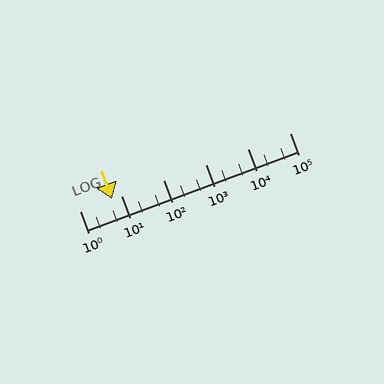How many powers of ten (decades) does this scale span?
The scale spans 5 decades, from 1 to 100000.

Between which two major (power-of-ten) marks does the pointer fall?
The pointer is between 1 and 10.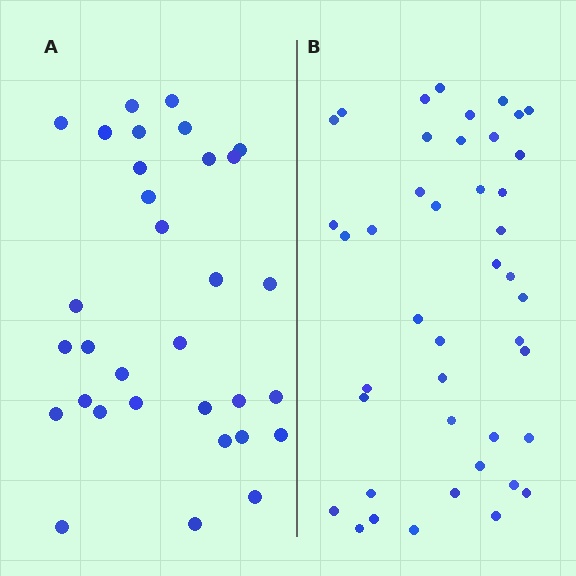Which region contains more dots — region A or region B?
Region B (the right region) has more dots.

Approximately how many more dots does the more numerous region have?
Region B has roughly 12 or so more dots than region A.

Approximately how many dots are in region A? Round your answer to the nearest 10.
About 30 dots. (The exact count is 32, which rounds to 30.)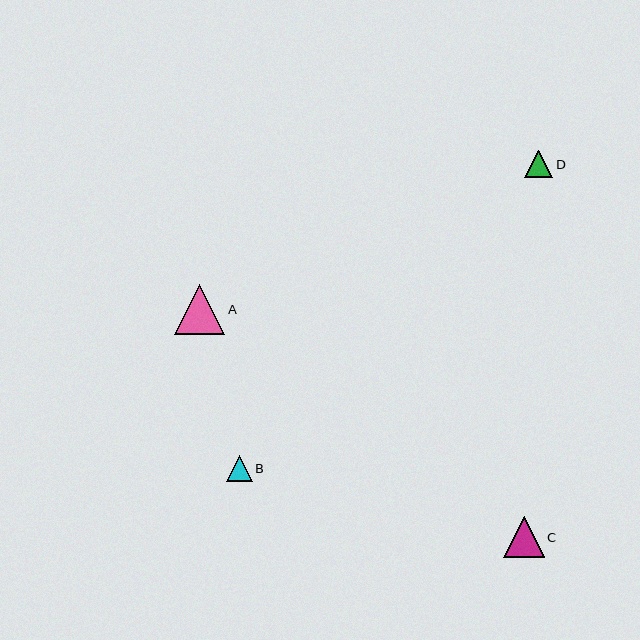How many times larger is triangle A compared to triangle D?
Triangle A is approximately 1.8 times the size of triangle D.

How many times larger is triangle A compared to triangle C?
Triangle A is approximately 1.2 times the size of triangle C.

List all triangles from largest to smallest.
From largest to smallest: A, C, D, B.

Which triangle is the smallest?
Triangle B is the smallest with a size of approximately 25 pixels.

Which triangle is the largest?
Triangle A is the largest with a size of approximately 50 pixels.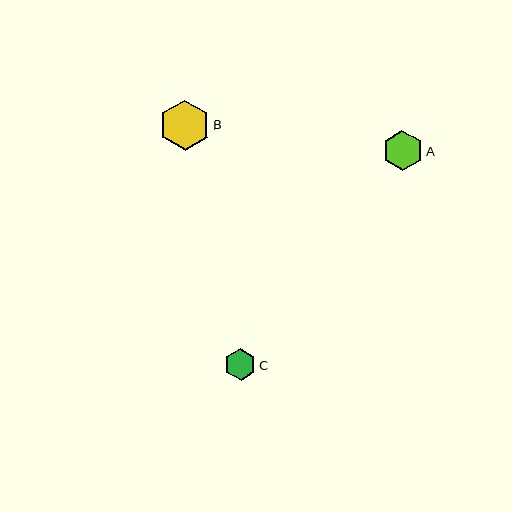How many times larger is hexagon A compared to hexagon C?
Hexagon A is approximately 1.3 times the size of hexagon C.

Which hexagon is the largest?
Hexagon B is the largest with a size of approximately 50 pixels.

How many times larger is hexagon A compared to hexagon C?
Hexagon A is approximately 1.3 times the size of hexagon C.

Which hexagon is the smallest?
Hexagon C is the smallest with a size of approximately 31 pixels.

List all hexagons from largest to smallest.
From largest to smallest: B, A, C.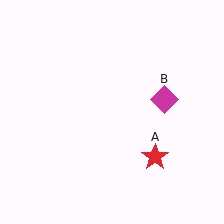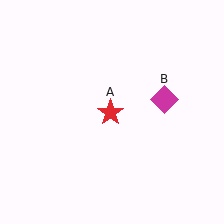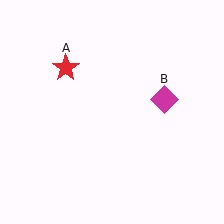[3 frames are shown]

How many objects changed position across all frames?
1 object changed position: red star (object A).